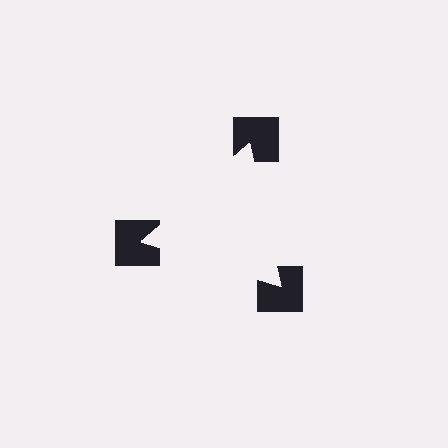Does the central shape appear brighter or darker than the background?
It typically appears slightly brighter than the background, even though no actual brightness change is drawn.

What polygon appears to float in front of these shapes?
An illusory triangle — its edges are inferred from the aligned wedge cuts in the notched squares, not physically drawn.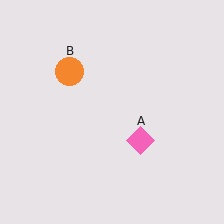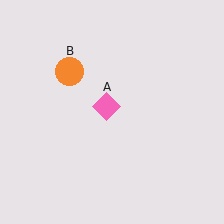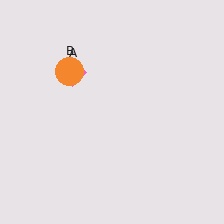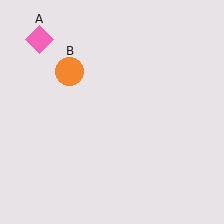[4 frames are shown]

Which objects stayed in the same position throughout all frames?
Orange circle (object B) remained stationary.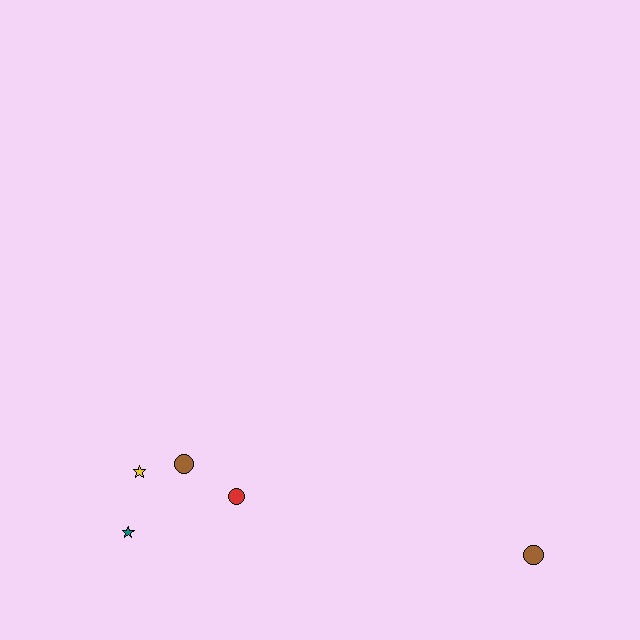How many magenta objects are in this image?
There are no magenta objects.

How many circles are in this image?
There are 3 circles.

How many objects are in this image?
There are 5 objects.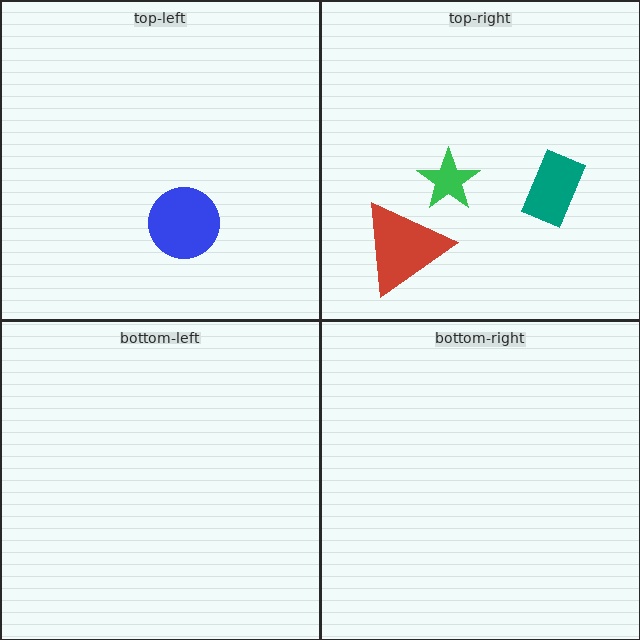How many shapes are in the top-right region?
3.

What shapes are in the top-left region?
The blue circle.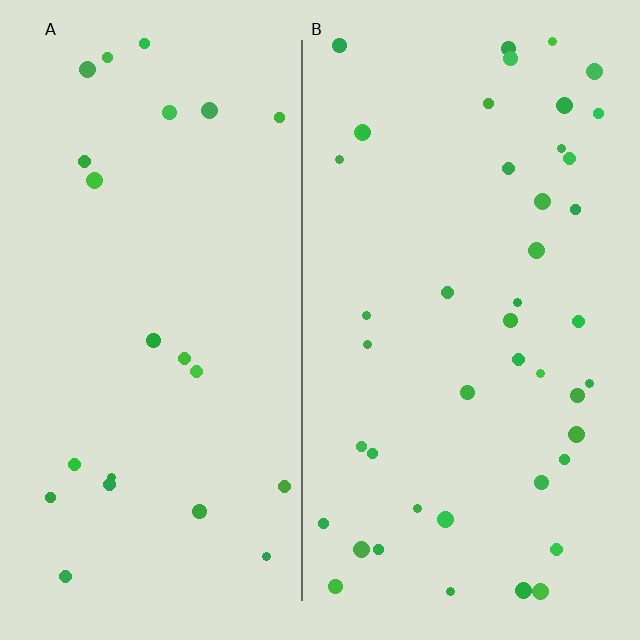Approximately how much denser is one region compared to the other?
Approximately 2.0× — region B over region A.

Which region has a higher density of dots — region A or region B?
B (the right).